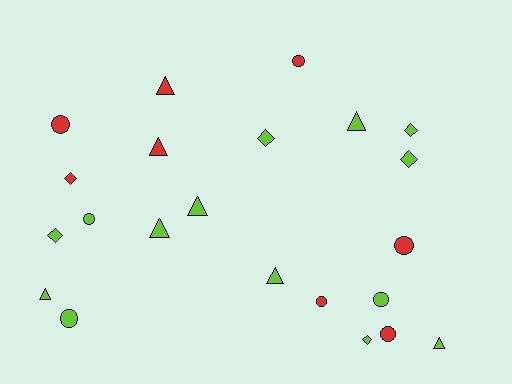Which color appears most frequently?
Lime, with 14 objects.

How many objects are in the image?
There are 22 objects.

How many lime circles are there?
There are 3 lime circles.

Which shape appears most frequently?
Circle, with 8 objects.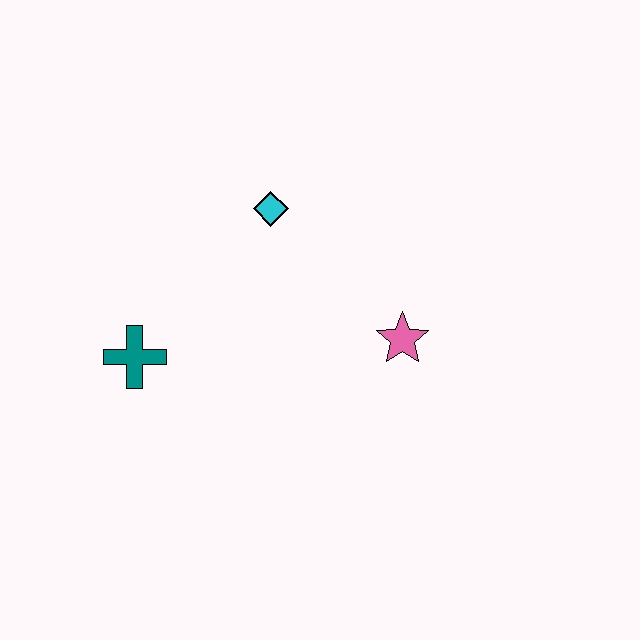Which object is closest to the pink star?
The cyan diamond is closest to the pink star.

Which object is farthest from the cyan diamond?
The teal cross is farthest from the cyan diamond.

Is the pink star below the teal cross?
No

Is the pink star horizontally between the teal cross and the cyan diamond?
No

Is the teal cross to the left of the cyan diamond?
Yes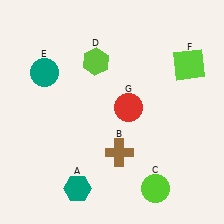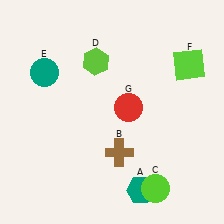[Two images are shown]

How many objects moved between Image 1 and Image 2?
1 object moved between the two images.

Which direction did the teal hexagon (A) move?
The teal hexagon (A) moved right.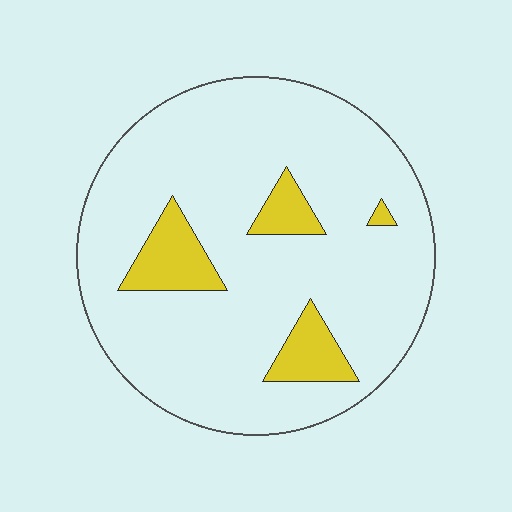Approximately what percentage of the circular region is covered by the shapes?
Approximately 15%.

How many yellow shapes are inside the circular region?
4.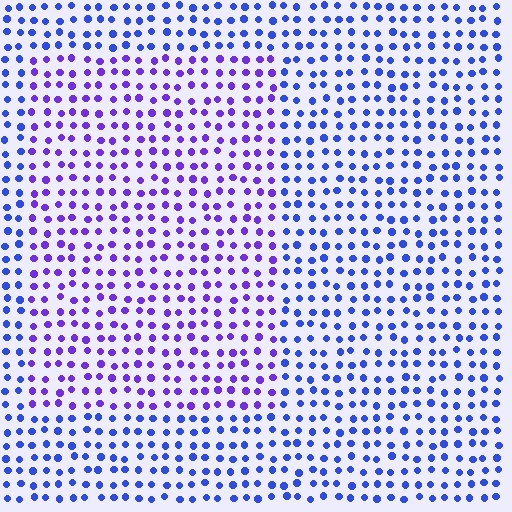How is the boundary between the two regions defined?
The boundary is defined purely by a slight shift in hue (about 33 degrees). Spacing, size, and orientation are identical on both sides.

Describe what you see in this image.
The image is filled with small blue elements in a uniform arrangement. A rectangle-shaped region is visible where the elements are tinted to a slightly different hue, forming a subtle color boundary.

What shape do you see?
I see a rectangle.